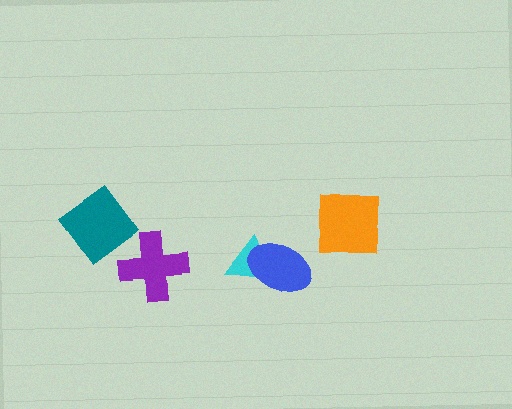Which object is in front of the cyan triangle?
The blue ellipse is in front of the cyan triangle.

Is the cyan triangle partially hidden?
Yes, it is partially covered by another shape.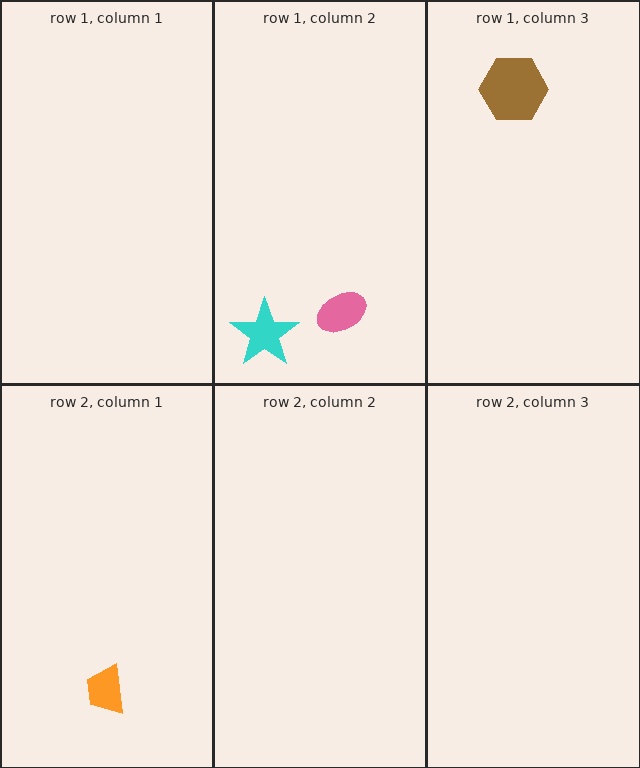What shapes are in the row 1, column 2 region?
The cyan star, the pink ellipse.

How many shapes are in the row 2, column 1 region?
1.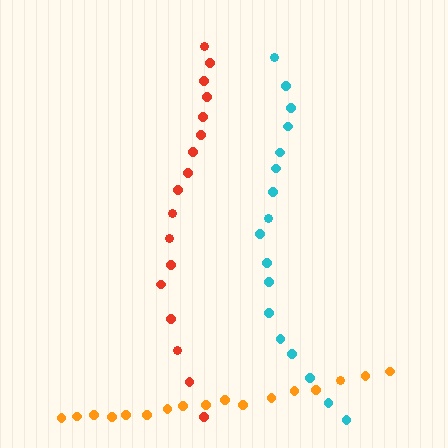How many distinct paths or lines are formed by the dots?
There are 3 distinct paths.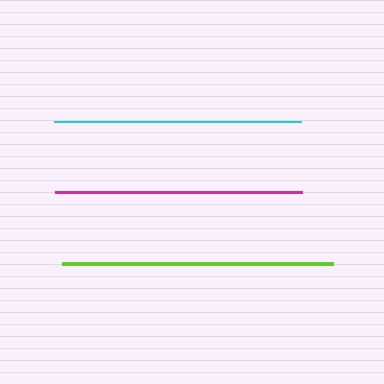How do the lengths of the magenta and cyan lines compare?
The magenta and cyan lines are approximately the same length.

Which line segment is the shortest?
The cyan line is the shortest at approximately 247 pixels.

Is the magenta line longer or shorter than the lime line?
The lime line is longer than the magenta line.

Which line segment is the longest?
The lime line is the longest at approximately 271 pixels.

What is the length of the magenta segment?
The magenta segment is approximately 247 pixels long.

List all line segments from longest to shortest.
From longest to shortest: lime, magenta, cyan.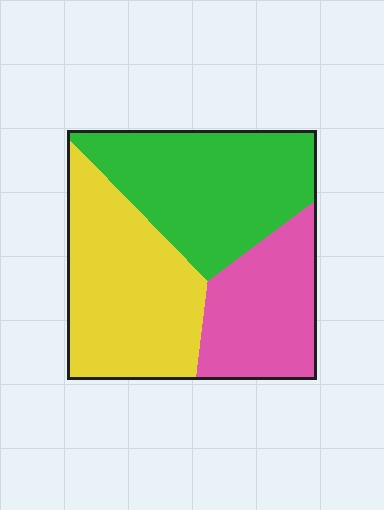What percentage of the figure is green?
Green takes up between a third and a half of the figure.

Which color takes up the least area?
Pink, at roughly 25%.